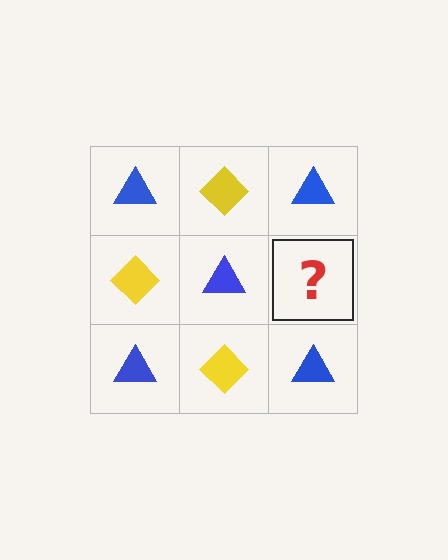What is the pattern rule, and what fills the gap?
The rule is that it alternates blue triangle and yellow diamond in a checkerboard pattern. The gap should be filled with a yellow diamond.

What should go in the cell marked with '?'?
The missing cell should contain a yellow diamond.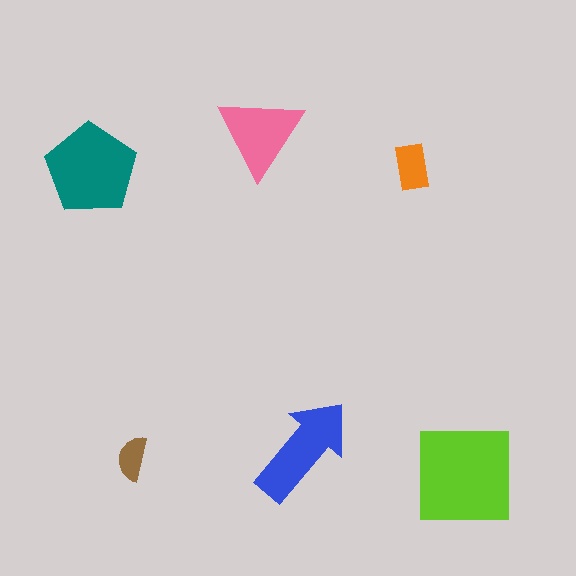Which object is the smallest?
The brown semicircle.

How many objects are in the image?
There are 6 objects in the image.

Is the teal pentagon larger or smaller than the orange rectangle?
Larger.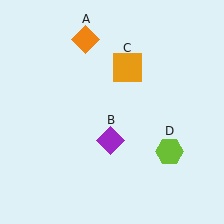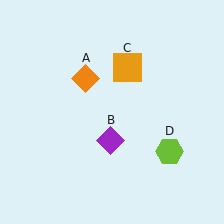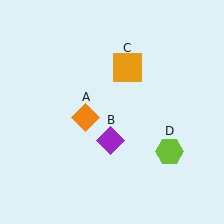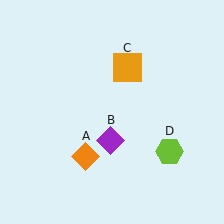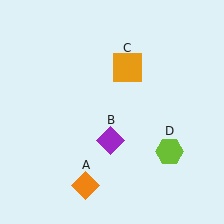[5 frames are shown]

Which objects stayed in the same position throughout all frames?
Purple diamond (object B) and orange square (object C) and lime hexagon (object D) remained stationary.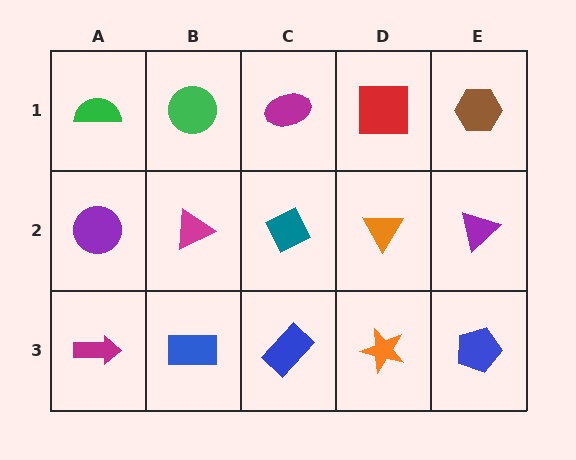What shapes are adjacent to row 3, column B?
A magenta triangle (row 2, column B), a magenta arrow (row 3, column A), a blue rectangle (row 3, column C).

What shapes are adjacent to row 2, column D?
A red square (row 1, column D), an orange star (row 3, column D), a teal diamond (row 2, column C), a purple triangle (row 2, column E).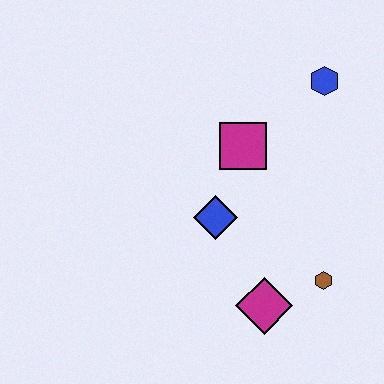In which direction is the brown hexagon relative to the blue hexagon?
The brown hexagon is below the blue hexagon.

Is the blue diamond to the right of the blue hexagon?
No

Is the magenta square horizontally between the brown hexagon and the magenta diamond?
No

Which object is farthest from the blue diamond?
The blue hexagon is farthest from the blue diamond.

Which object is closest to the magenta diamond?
The brown hexagon is closest to the magenta diamond.